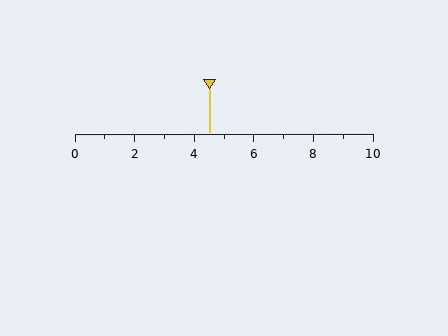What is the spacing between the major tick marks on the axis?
The major ticks are spaced 2 apart.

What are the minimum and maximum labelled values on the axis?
The axis runs from 0 to 10.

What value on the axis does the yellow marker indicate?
The marker indicates approximately 4.5.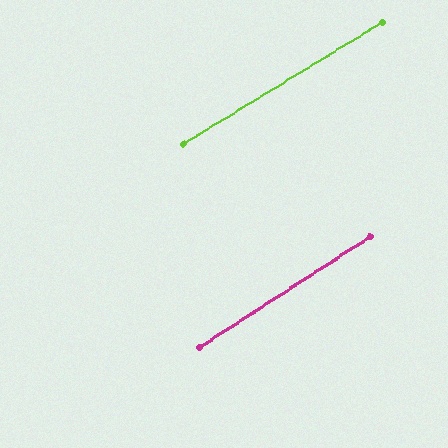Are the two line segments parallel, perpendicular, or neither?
Parallel — their directions differ by only 1.4°.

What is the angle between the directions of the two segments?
Approximately 1 degree.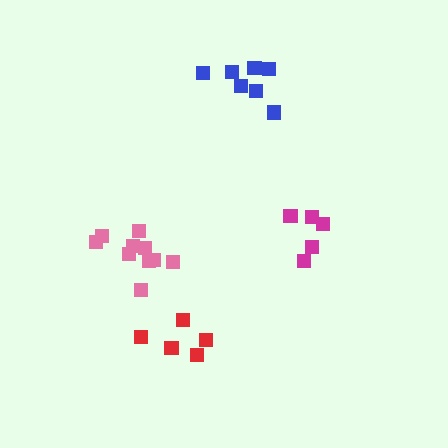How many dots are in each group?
Group 1: 7 dots, Group 2: 5 dots, Group 3: 5 dots, Group 4: 10 dots (27 total).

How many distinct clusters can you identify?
There are 4 distinct clusters.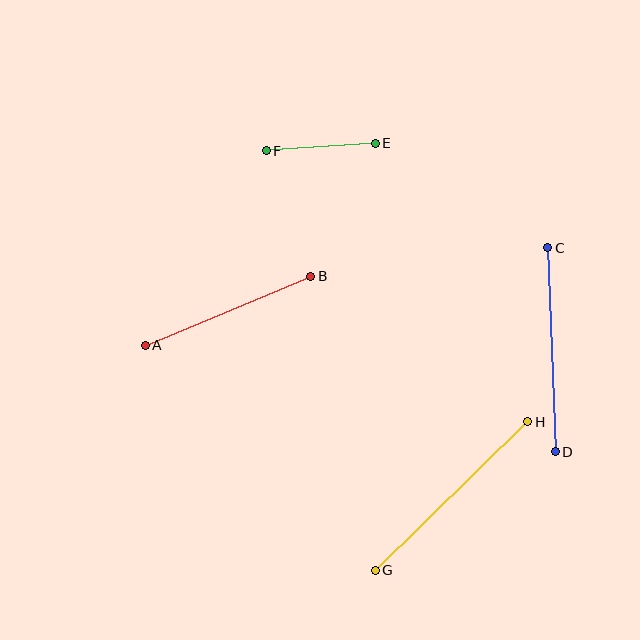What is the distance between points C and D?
The distance is approximately 204 pixels.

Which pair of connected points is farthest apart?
Points G and H are farthest apart.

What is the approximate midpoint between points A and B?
The midpoint is at approximately (228, 311) pixels.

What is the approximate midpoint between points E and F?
The midpoint is at approximately (321, 147) pixels.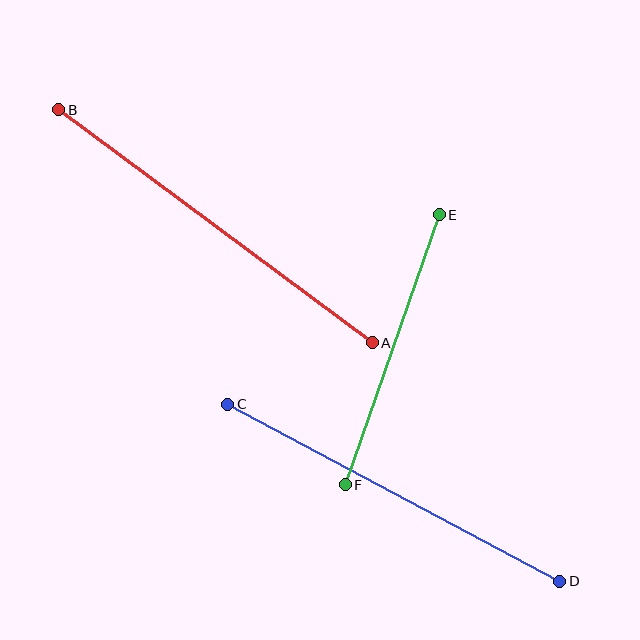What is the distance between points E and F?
The distance is approximately 286 pixels.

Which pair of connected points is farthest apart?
Points A and B are farthest apart.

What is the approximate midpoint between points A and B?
The midpoint is at approximately (215, 226) pixels.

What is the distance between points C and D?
The distance is approximately 376 pixels.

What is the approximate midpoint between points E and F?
The midpoint is at approximately (392, 350) pixels.